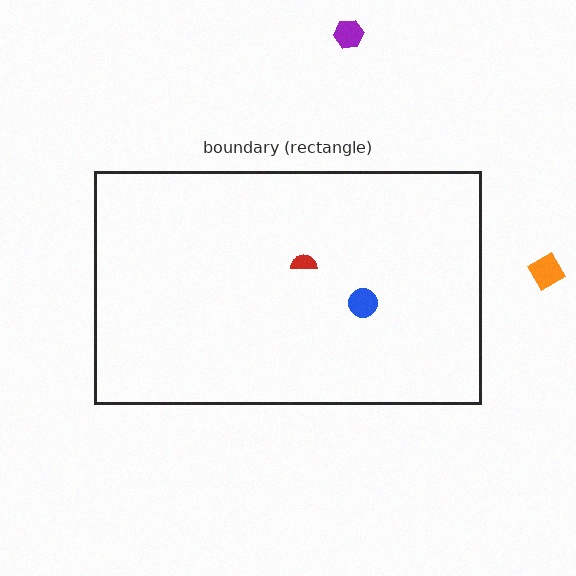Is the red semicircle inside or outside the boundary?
Inside.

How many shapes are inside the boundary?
2 inside, 2 outside.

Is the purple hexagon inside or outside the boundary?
Outside.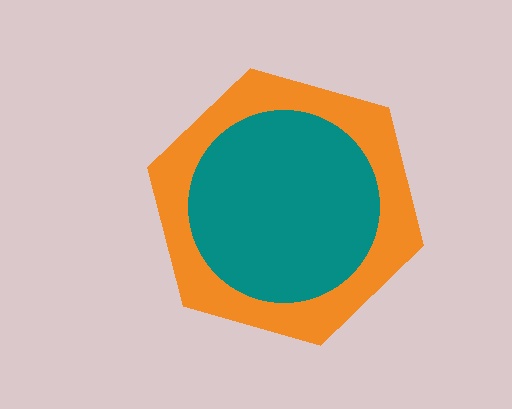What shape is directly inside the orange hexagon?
The teal circle.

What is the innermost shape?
The teal circle.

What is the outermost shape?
The orange hexagon.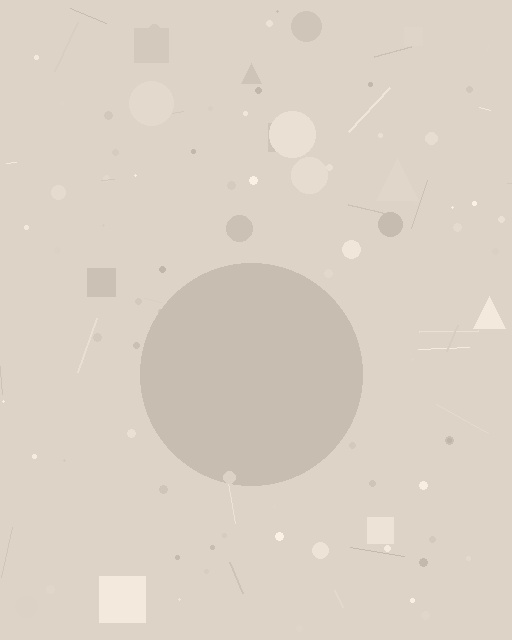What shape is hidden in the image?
A circle is hidden in the image.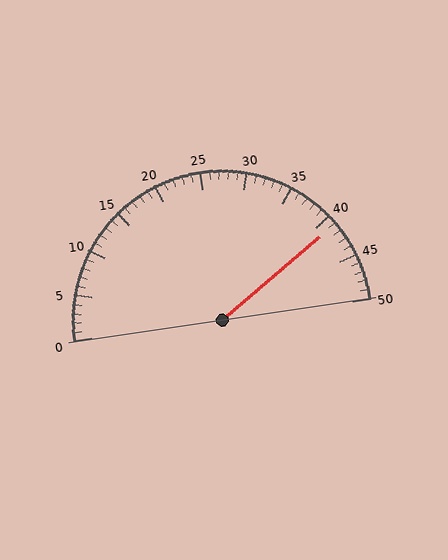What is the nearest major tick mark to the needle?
The nearest major tick mark is 40.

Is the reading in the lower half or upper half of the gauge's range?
The reading is in the upper half of the range (0 to 50).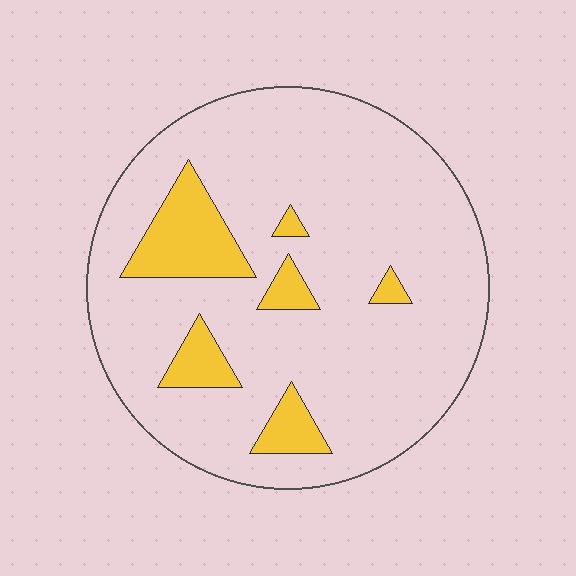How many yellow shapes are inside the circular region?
6.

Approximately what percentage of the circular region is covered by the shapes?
Approximately 15%.